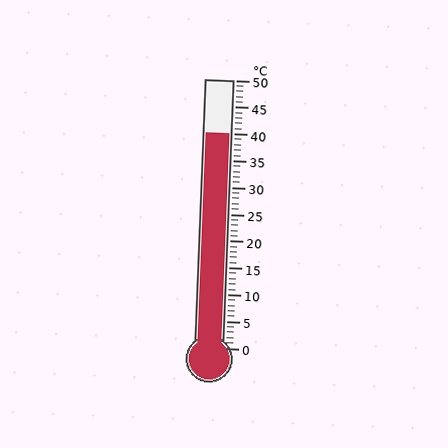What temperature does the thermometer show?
The thermometer shows approximately 40°C.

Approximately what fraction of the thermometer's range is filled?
The thermometer is filled to approximately 80% of its range.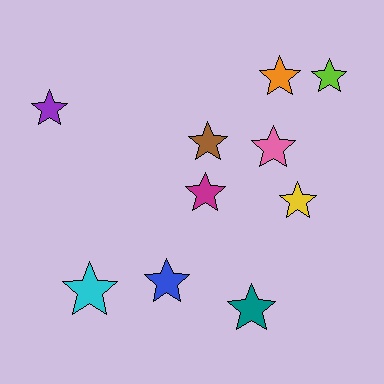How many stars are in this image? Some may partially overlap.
There are 10 stars.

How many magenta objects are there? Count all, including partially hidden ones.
There is 1 magenta object.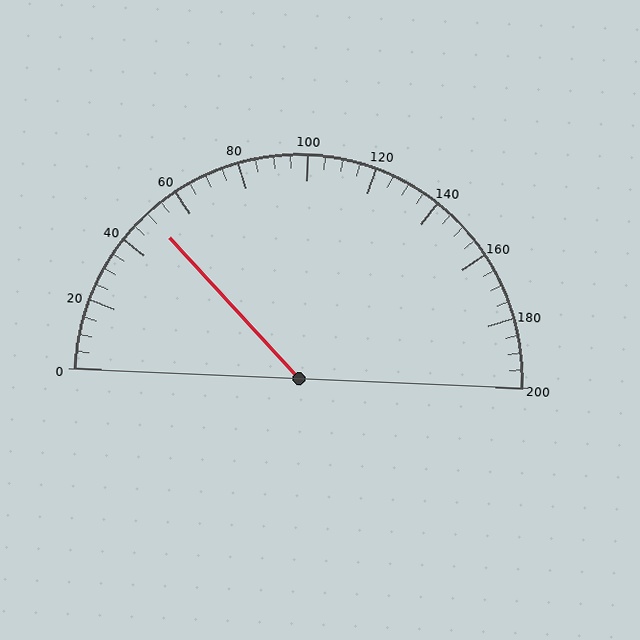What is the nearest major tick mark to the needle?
The nearest major tick mark is 40.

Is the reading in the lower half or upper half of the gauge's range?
The reading is in the lower half of the range (0 to 200).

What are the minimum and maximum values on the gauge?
The gauge ranges from 0 to 200.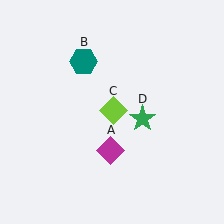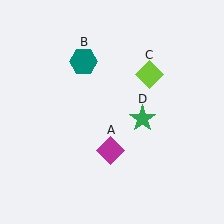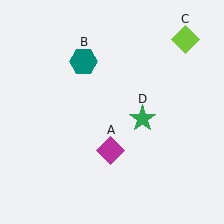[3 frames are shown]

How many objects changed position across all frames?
1 object changed position: lime diamond (object C).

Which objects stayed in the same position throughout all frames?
Magenta diamond (object A) and teal hexagon (object B) and green star (object D) remained stationary.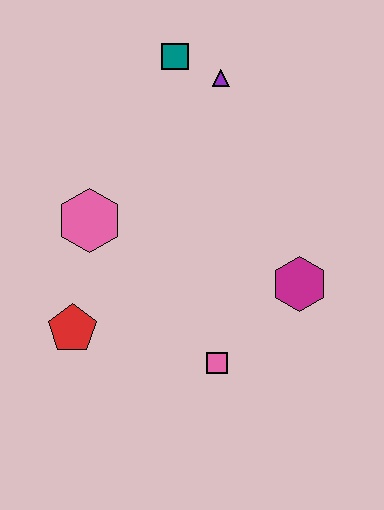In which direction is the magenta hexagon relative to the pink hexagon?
The magenta hexagon is to the right of the pink hexagon.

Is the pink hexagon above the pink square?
Yes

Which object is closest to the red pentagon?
The pink hexagon is closest to the red pentagon.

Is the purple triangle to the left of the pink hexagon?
No